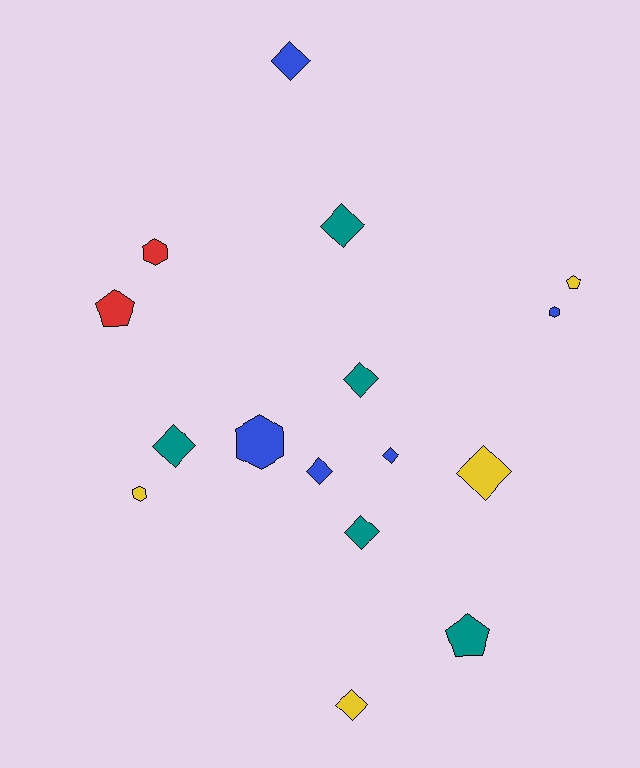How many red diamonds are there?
There are no red diamonds.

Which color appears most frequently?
Teal, with 5 objects.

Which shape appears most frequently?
Diamond, with 9 objects.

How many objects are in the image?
There are 16 objects.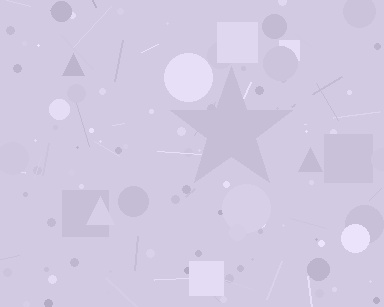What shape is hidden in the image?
A star is hidden in the image.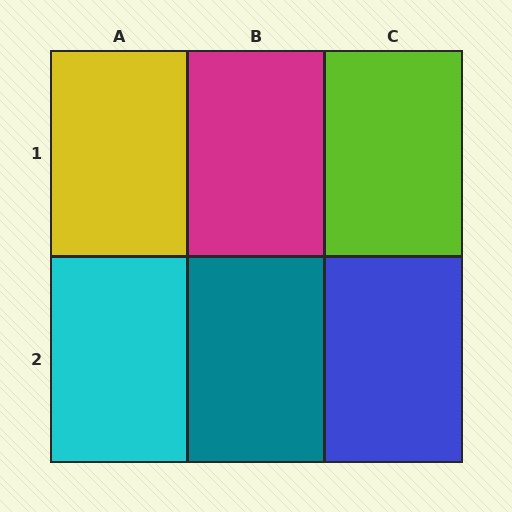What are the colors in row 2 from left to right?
Cyan, teal, blue.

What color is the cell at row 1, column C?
Lime.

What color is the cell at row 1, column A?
Yellow.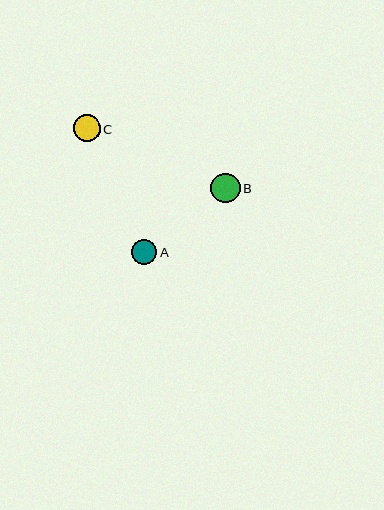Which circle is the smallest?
Circle A is the smallest with a size of approximately 25 pixels.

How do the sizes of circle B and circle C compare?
Circle B and circle C are approximately the same size.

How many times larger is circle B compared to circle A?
Circle B is approximately 1.2 times the size of circle A.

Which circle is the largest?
Circle B is the largest with a size of approximately 29 pixels.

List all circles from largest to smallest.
From largest to smallest: B, C, A.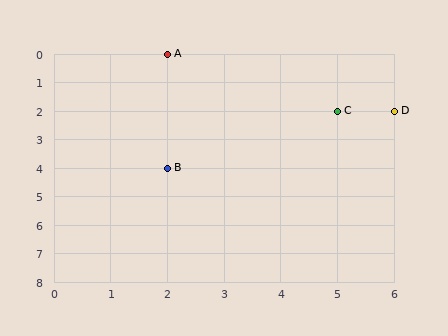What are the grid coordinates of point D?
Point D is at grid coordinates (6, 2).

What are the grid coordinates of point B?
Point B is at grid coordinates (2, 4).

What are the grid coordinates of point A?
Point A is at grid coordinates (2, 0).